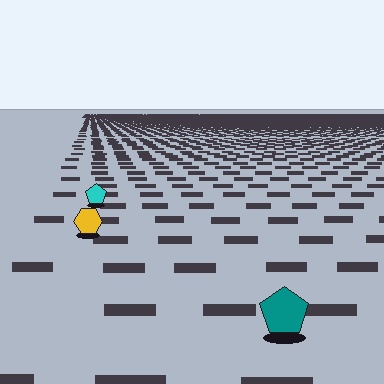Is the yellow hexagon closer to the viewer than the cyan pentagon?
Yes. The yellow hexagon is closer — you can tell from the texture gradient: the ground texture is coarser near it.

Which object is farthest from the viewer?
The cyan pentagon is farthest from the viewer. It appears smaller and the ground texture around it is denser.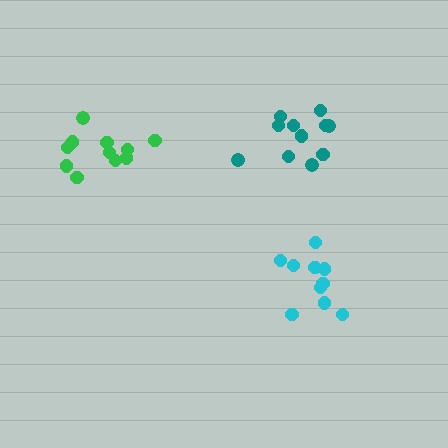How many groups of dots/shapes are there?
There are 3 groups.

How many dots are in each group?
Group 1: 11 dots, Group 2: 11 dots, Group 3: 10 dots (32 total).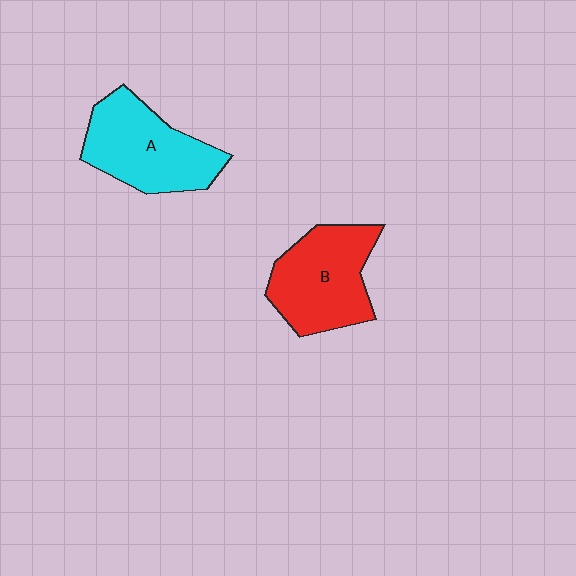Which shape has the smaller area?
Shape B (red).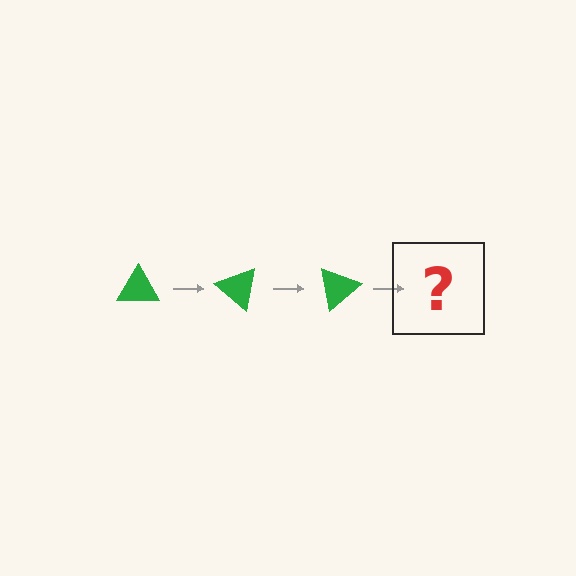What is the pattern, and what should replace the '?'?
The pattern is that the triangle rotates 40 degrees each step. The '?' should be a green triangle rotated 120 degrees.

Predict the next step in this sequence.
The next step is a green triangle rotated 120 degrees.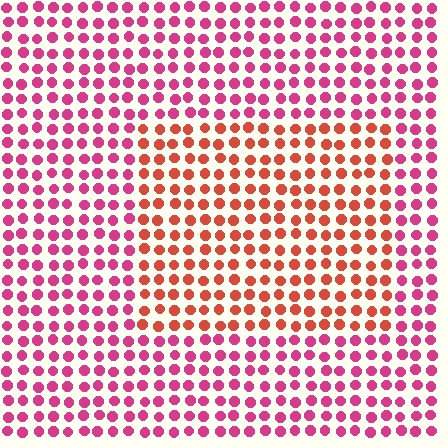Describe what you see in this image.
The image is filled with small magenta elements in a uniform arrangement. A rectangle-shaped region is visible where the elements are tinted to a slightly different hue, forming a subtle color boundary.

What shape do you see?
I see a rectangle.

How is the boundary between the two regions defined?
The boundary is defined purely by a slight shift in hue (about 37 degrees). Spacing, size, and orientation are identical on both sides.